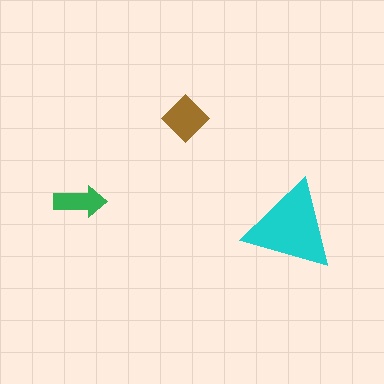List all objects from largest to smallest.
The cyan triangle, the brown diamond, the green arrow.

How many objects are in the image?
There are 3 objects in the image.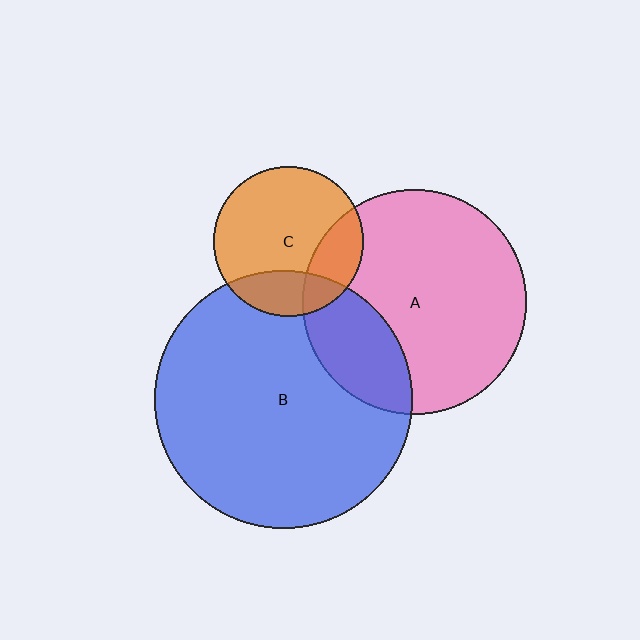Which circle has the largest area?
Circle B (blue).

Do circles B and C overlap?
Yes.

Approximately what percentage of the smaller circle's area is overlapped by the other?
Approximately 20%.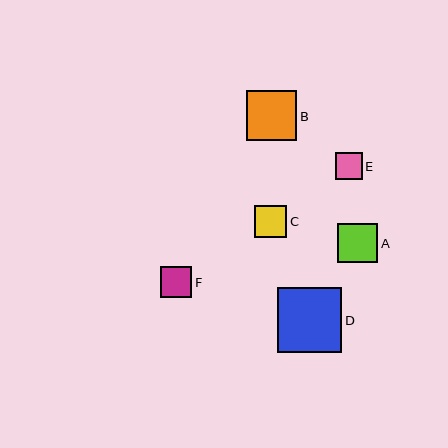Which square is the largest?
Square D is the largest with a size of approximately 65 pixels.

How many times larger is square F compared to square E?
Square F is approximately 1.2 times the size of square E.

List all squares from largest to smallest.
From largest to smallest: D, B, A, C, F, E.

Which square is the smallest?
Square E is the smallest with a size of approximately 27 pixels.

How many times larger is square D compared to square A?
Square D is approximately 1.6 times the size of square A.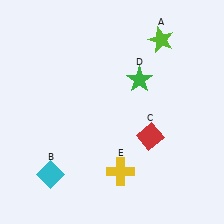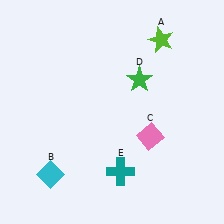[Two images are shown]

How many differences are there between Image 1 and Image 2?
There are 2 differences between the two images.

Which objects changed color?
C changed from red to pink. E changed from yellow to teal.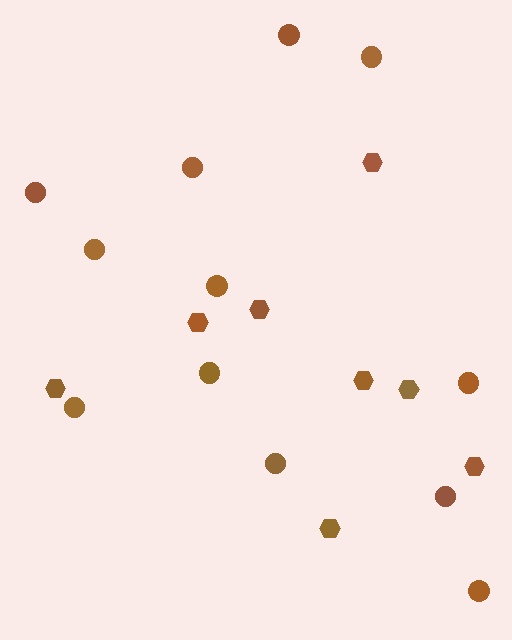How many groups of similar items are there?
There are 2 groups: one group of hexagons (8) and one group of circles (12).